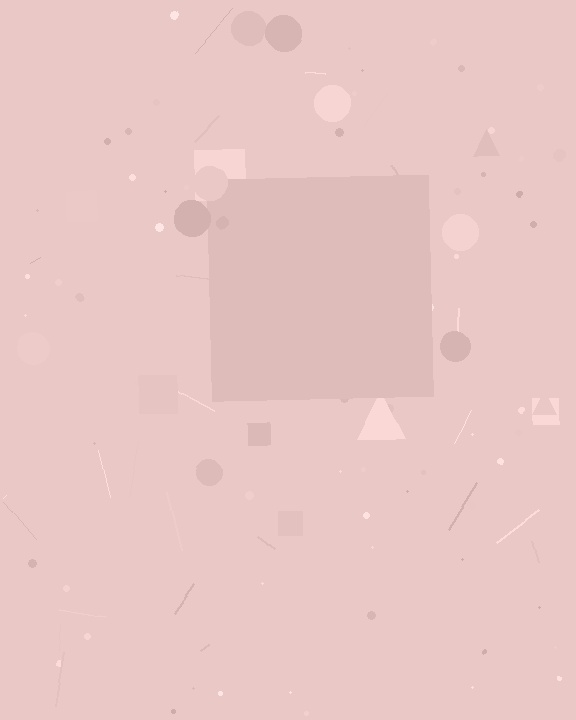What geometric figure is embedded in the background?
A square is embedded in the background.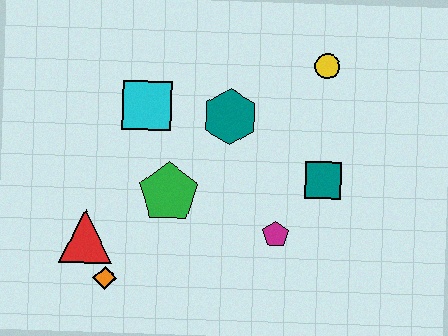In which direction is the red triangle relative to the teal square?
The red triangle is to the left of the teal square.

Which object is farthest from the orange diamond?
The yellow circle is farthest from the orange diamond.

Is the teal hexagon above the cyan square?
No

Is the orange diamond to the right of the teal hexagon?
No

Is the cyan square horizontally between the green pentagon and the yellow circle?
No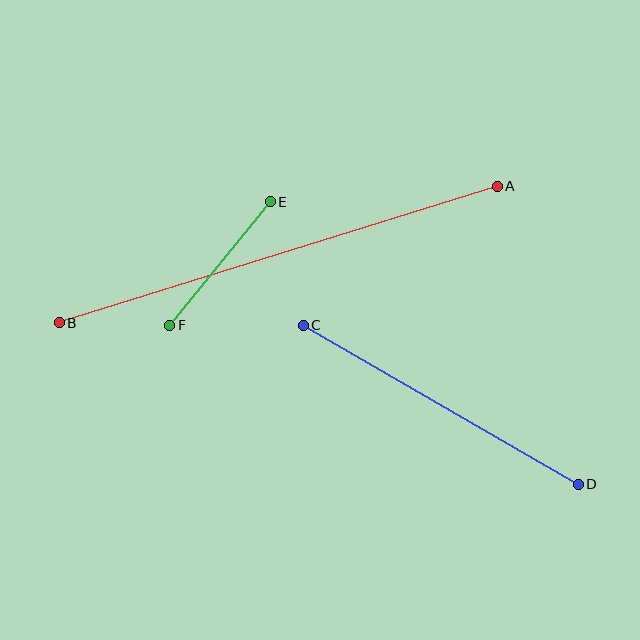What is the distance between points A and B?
The distance is approximately 459 pixels.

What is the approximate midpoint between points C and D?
The midpoint is at approximately (441, 405) pixels.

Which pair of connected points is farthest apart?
Points A and B are farthest apart.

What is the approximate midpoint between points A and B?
The midpoint is at approximately (278, 254) pixels.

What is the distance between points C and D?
The distance is approximately 317 pixels.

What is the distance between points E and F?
The distance is approximately 159 pixels.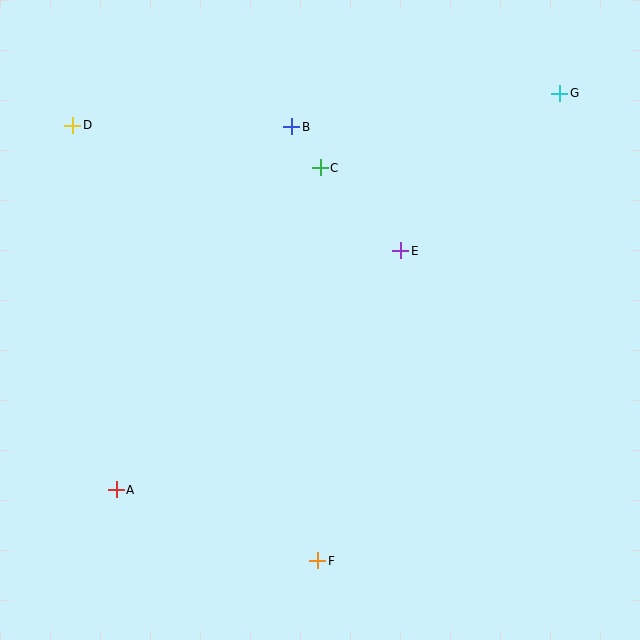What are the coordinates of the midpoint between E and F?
The midpoint between E and F is at (359, 406).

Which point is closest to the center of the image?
Point E at (401, 251) is closest to the center.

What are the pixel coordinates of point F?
Point F is at (318, 561).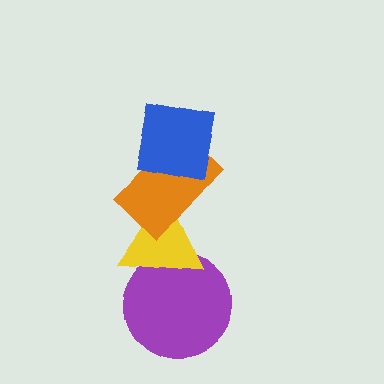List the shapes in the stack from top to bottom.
From top to bottom: the blue square, the orange rectangle, the yellow triangle, the purple circle.